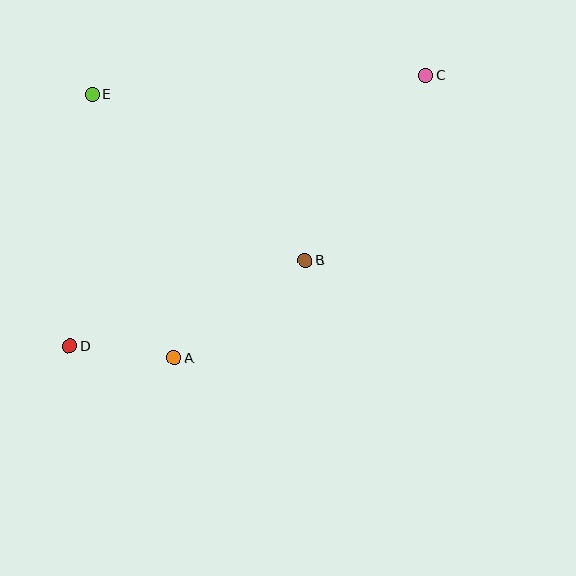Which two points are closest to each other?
Points A and D are closest to each other.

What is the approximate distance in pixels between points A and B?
The distance between A and B is approximately 163 pixels.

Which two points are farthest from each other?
Points C and D are farthest from each other.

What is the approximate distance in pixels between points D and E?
The distance between D and E is approximately 253 pixels.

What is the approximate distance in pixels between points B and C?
The distance between B and C is approximately 221 pixels.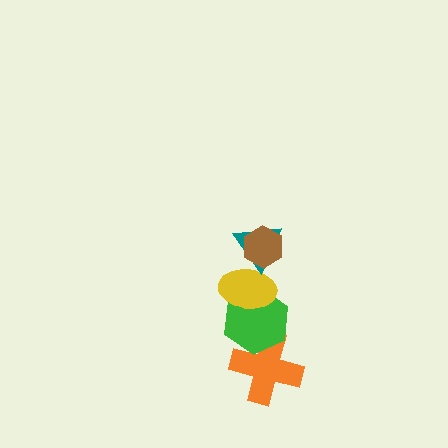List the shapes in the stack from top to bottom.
From top to bottom: the brown hexagon, the teal triangle, the yellow ellipse, the green hexagon, the orange cross.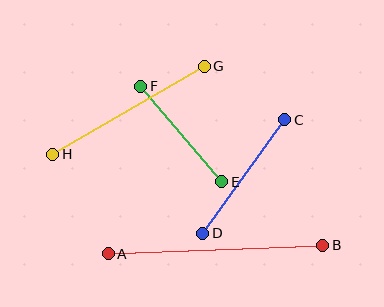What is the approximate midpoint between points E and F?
The midpoint is at approximately (181, 134) pixels.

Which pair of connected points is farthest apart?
Points A and B are farthest apart.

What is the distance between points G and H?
The distance is approximately 175 pixels.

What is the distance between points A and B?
The distance is approximately 215 pixels.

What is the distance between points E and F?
The distance is approximately 125 pixels.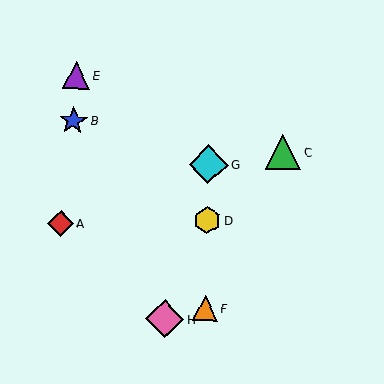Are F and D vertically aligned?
Yes, both are at x≈205.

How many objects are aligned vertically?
3 objects (D, F, G) are aligned vertically.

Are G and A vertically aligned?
No, G is at x≈209 and A is at x≈61.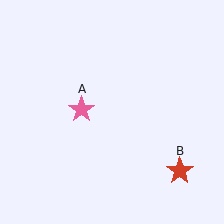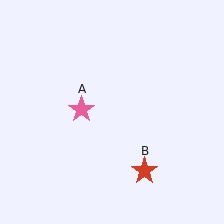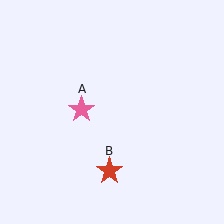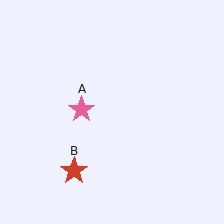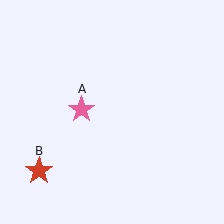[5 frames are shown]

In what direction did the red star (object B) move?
The red star (object B) moved left.